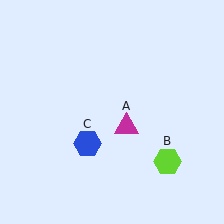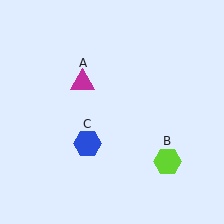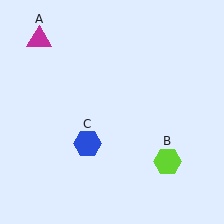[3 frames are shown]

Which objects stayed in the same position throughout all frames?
Lime hexagon (object B) and blue hexagon (object C) remained stationary.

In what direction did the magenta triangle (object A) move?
The magenta triangle (object A) moved up and to the left.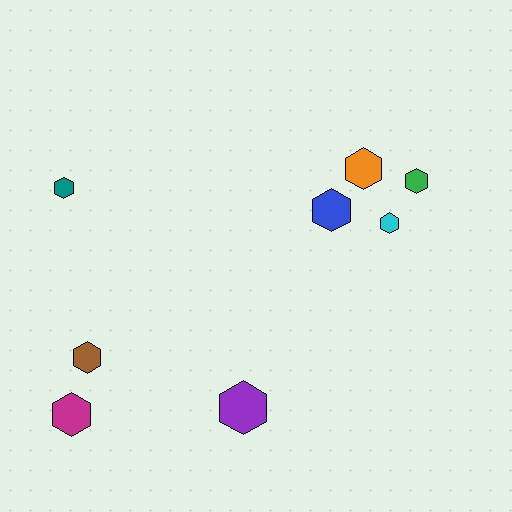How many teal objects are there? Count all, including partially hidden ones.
There is 1 teal object.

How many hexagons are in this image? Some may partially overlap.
There are 8 hexagons.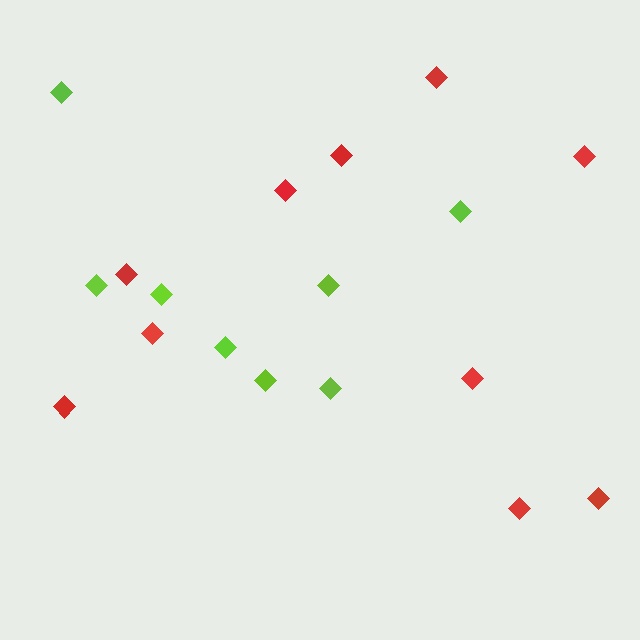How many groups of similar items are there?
There are 2 groups: one group of red diamonds (10) and one group of lime diamonds (8).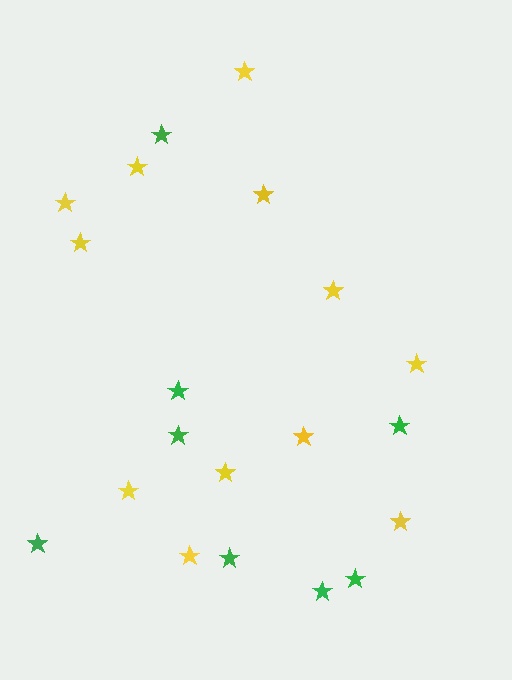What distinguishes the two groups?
There are 2 groups: one group of yellow stars (12) and one group of green stars (8).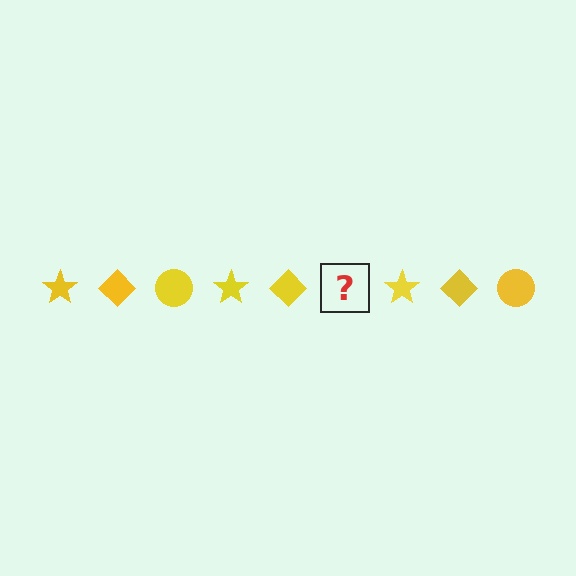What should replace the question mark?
The question mark should be replaced with a yellow circle.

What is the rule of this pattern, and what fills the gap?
The rule is that the pattern cycles through star, diamond, circle shapes in yellow. The gap should be filled with a yellow circle.